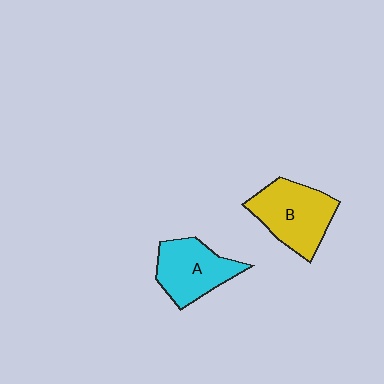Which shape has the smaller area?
Shape A (cyan).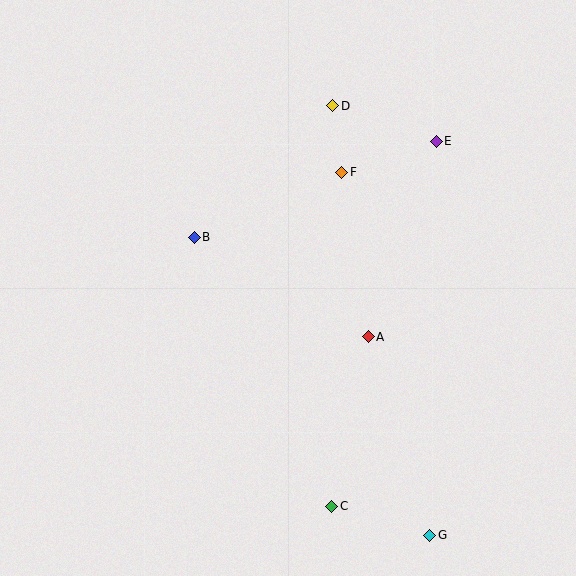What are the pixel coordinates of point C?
Point C is at (332, 506).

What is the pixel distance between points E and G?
The distance between E and G is 394 pixels.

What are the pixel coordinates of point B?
Point B is at (194, 237).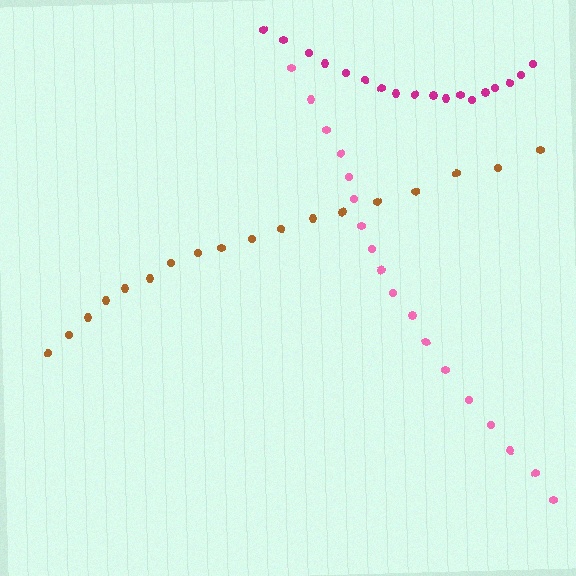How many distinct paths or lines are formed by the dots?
There are 3 distinct paths.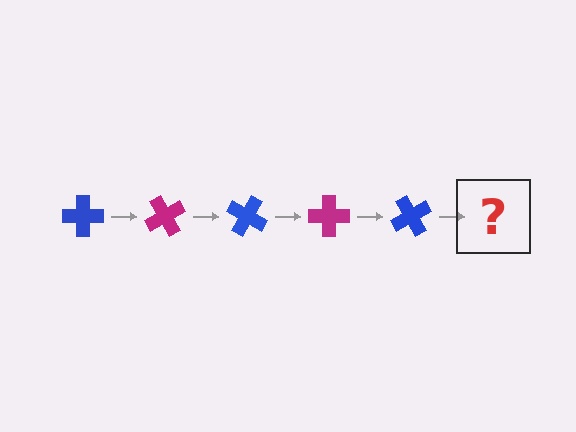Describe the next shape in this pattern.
It should be a magenta cross, rotated 300 degrees from the start.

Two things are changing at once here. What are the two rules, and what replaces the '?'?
The two rules are that it rotates 60 degrees each step and the color cycles through blue and magenta. The '?' should be a magenta cross, rotated 300 degrees from the start.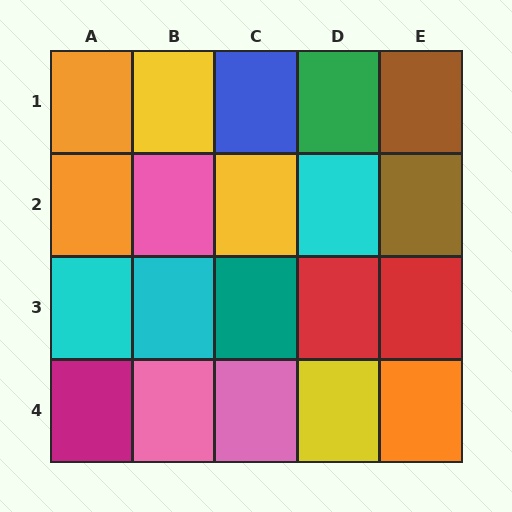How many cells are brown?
2 cells are brown.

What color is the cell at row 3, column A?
Cyan.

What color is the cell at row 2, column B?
Pink.